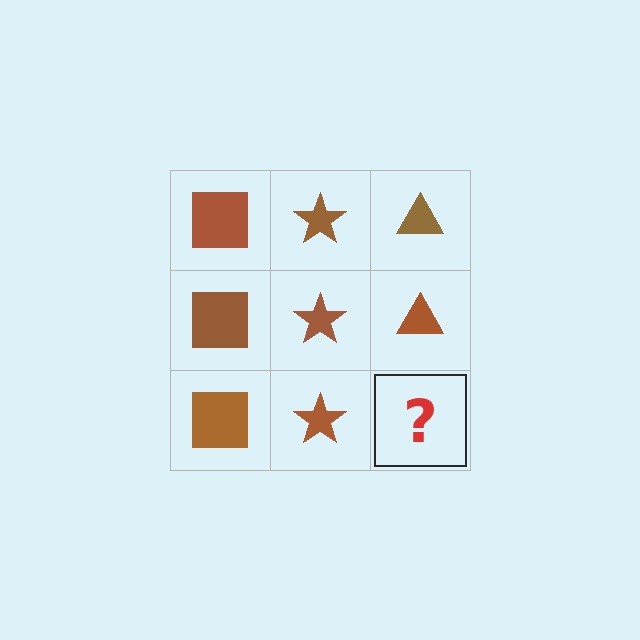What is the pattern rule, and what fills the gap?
The rule is that each column has a consistent shape. The gap should be filled with a brown triangle.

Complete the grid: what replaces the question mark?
The question mark should be replaced with a brown triangle.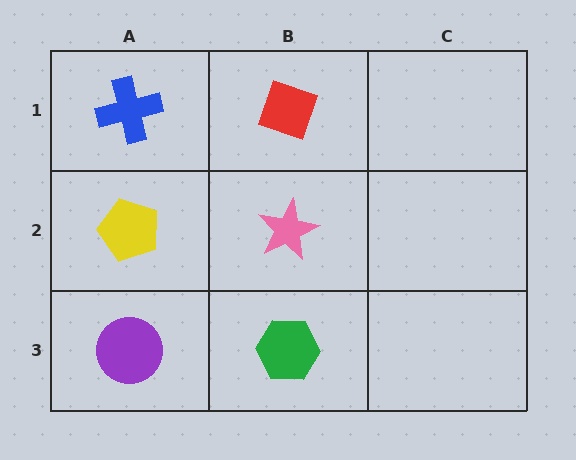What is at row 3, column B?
A green hexagon.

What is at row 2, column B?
A pink star.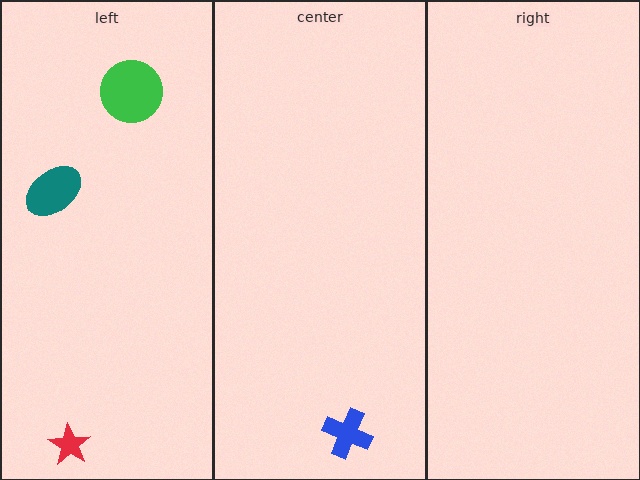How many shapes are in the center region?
1.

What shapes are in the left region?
The red star, the teal ellipse, the green circle.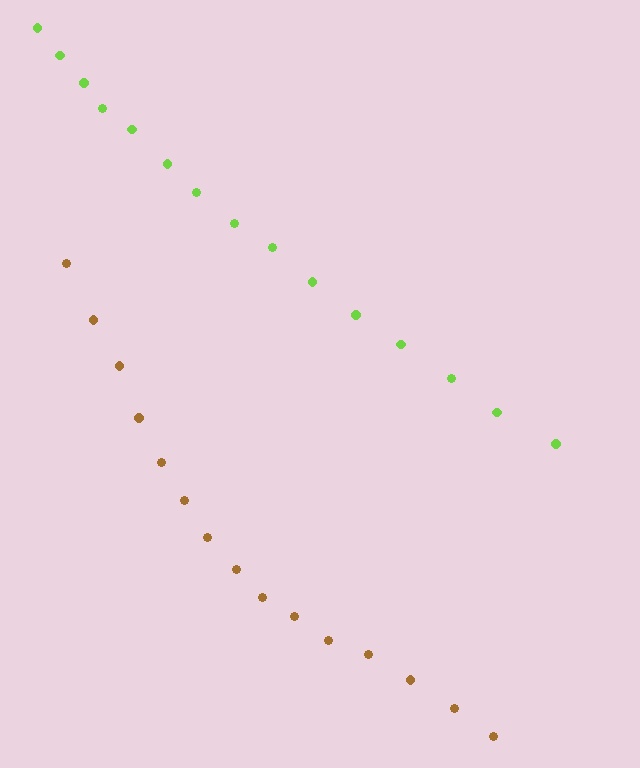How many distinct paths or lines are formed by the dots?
There are 2 distinct paths.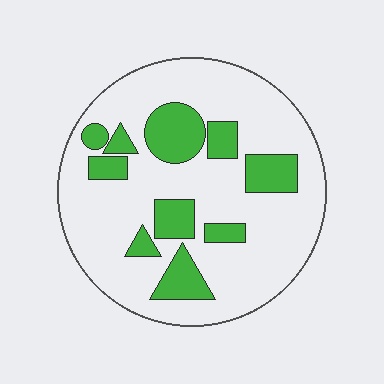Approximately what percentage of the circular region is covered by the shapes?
Approximately 25%.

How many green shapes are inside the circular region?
10.